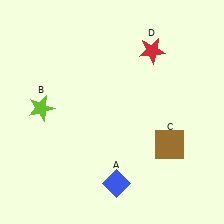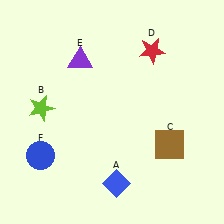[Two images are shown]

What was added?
A purple triangle (E), a blue circle (F) were added in Image 2.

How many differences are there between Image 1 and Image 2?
There are 2 differences between the two images.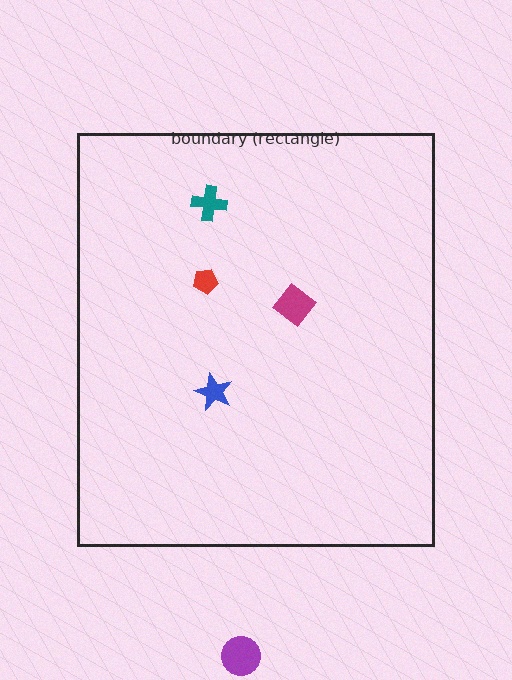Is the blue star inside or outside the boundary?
Inside.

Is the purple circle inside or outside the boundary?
Outside.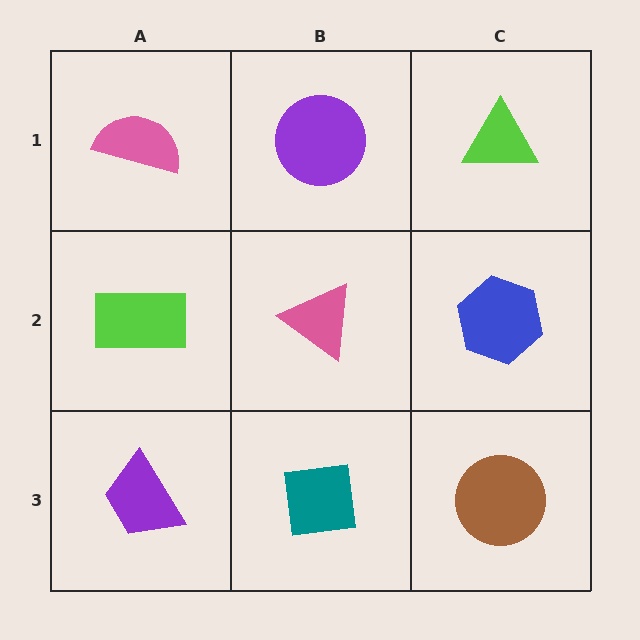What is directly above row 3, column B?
A pink triangle.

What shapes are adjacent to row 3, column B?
A pink triangle (row 2, column B), a purple trapezoid (row 3, column A), a brown circle (row 3, column C).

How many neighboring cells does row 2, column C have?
3.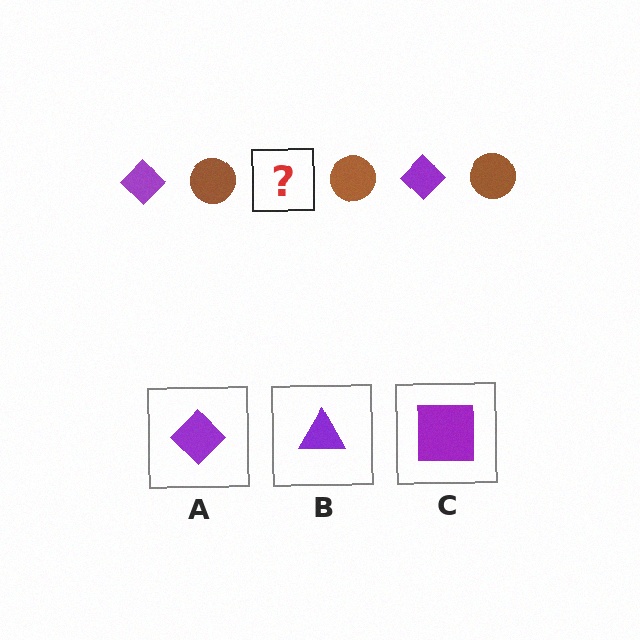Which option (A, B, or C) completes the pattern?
A.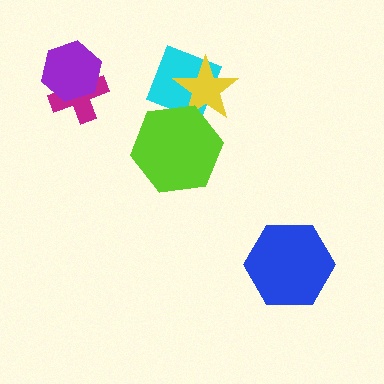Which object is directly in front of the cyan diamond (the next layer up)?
The yellow star is directly in front of the cyan diamond.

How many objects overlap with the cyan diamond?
2 objects overlap with the cyan diamond.